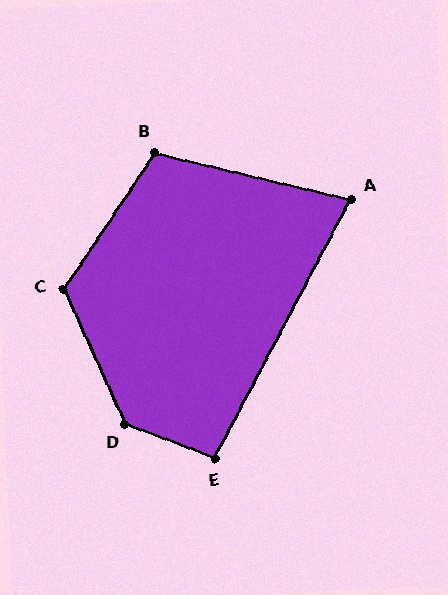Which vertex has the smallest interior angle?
A, at approximately 76 degrees.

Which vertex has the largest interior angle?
D, at approximately 135 degrees.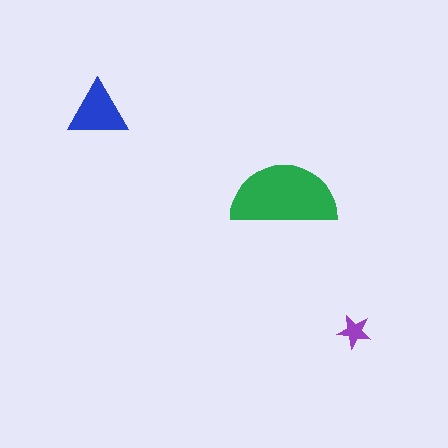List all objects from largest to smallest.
The green semicircle, the blue triangle, the purple star.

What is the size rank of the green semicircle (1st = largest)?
1st.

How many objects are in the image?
There are 3 objects in the image.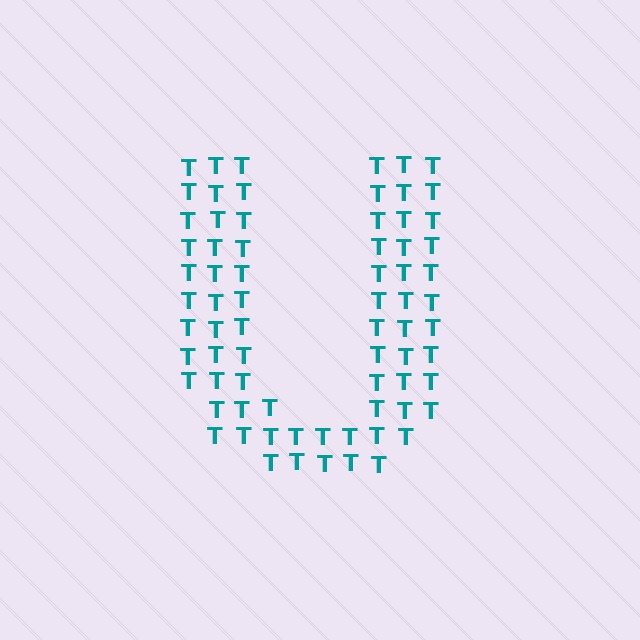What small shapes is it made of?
It is made of small letter T's.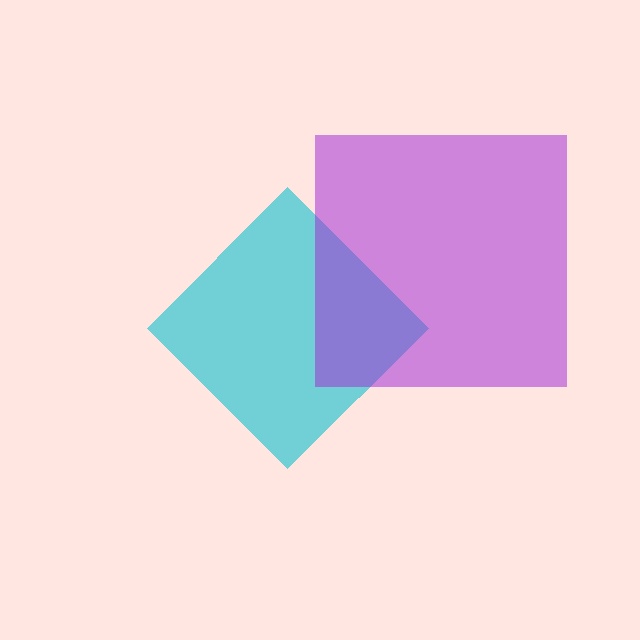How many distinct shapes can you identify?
There are 2 distinct shapes: a cyan diamond, a purple square.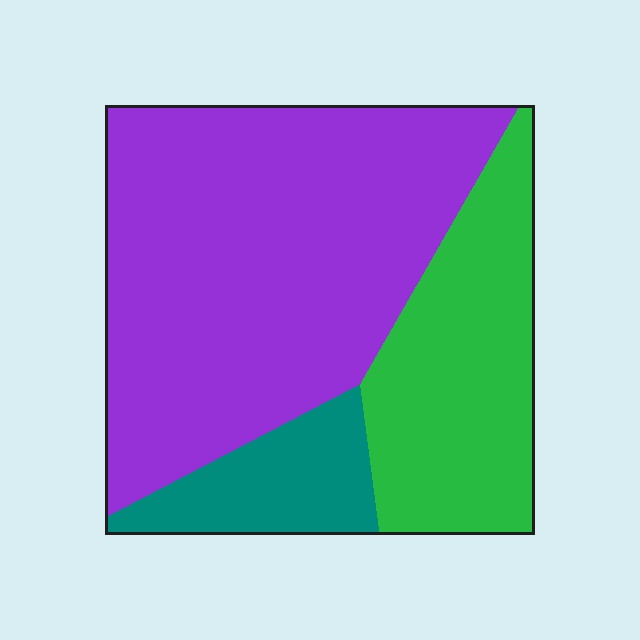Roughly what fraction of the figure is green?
Green takes up about one quarter (1/4) of the figure.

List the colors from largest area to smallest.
From largest to smallest: purple, green, teal.